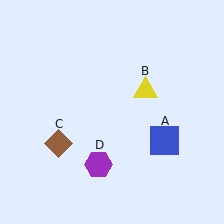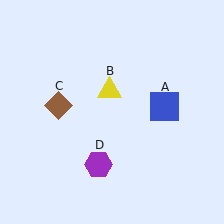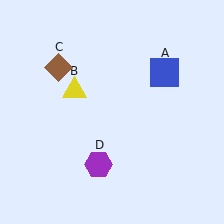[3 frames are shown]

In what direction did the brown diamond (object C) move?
The brown diamond (object C) moved up.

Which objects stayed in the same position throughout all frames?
Purple hexagon (object D) remained stationary.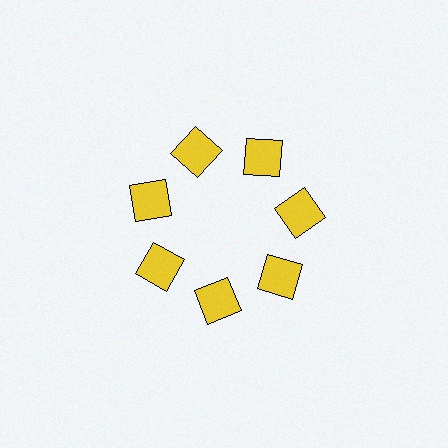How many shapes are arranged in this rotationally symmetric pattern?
There are 7 shapes, arranged in 7 groups of 1.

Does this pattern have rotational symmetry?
Yes, this pattern has 7-fold rotational symmetry. It looks the same after rotating 51 degrees around the center.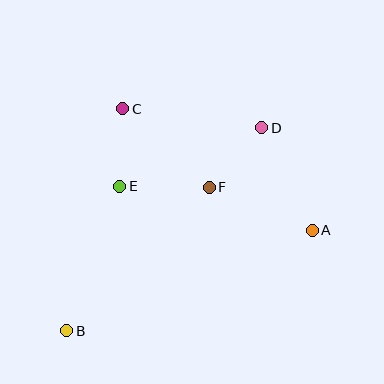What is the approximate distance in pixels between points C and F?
The distance between C and F is approximately 117 pixels.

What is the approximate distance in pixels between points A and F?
The distance between A and F is approximately 112 pixels.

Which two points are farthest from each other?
Points B and D are farthest from each other.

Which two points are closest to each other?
Points C and E are closest to each other.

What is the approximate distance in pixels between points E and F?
The distance between E and F is approximately 90 pixels.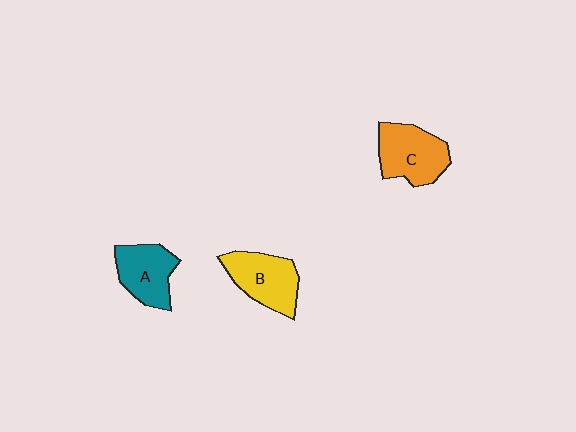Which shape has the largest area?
Shape C (orange).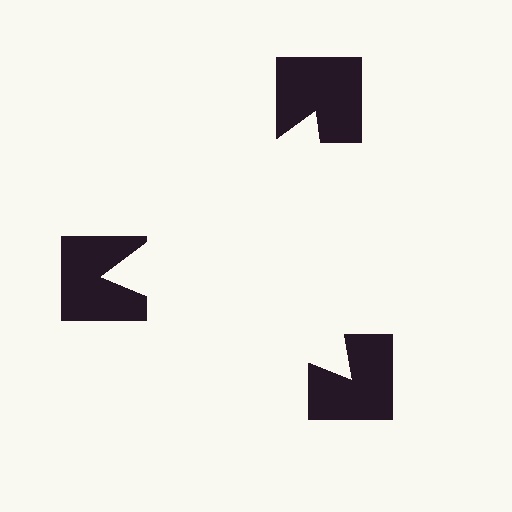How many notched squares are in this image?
There are 3 — one at each vertex of the illusory triangle.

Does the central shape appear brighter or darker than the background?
It typically appears slightly brighter than the background, even though no actual brightness change is drawn.